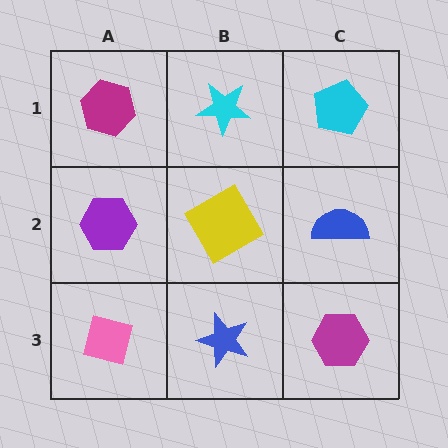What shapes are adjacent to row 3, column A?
A purple hexagon (row 2, column A), a blue star (row 3, column B).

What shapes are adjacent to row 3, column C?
A blue semicircle (row 2, column C), a blue star (row 3, column B).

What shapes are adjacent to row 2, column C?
A cyan pentagon (row 1, column C), a magenta hexagon (row 3, column C), a yellow square (row 2, column B).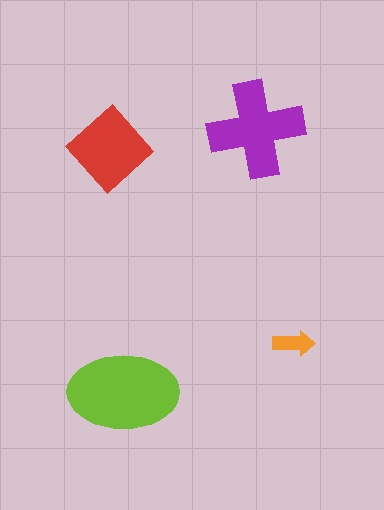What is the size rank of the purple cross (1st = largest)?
2nd.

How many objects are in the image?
There are 4 objects in the image.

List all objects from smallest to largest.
The orange arrow, the red diamond, the purple cross, the lime ellipse.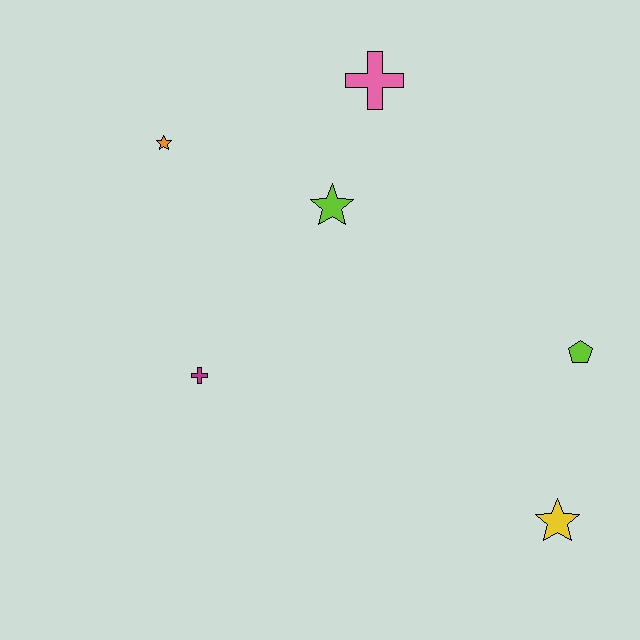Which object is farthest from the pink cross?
The yellow star is farthest from the pink cross.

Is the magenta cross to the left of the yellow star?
Yes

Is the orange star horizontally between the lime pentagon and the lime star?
No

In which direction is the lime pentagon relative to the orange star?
The lime pentagon is to the right of the orange star.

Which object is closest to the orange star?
The lime star is closest to the orange star.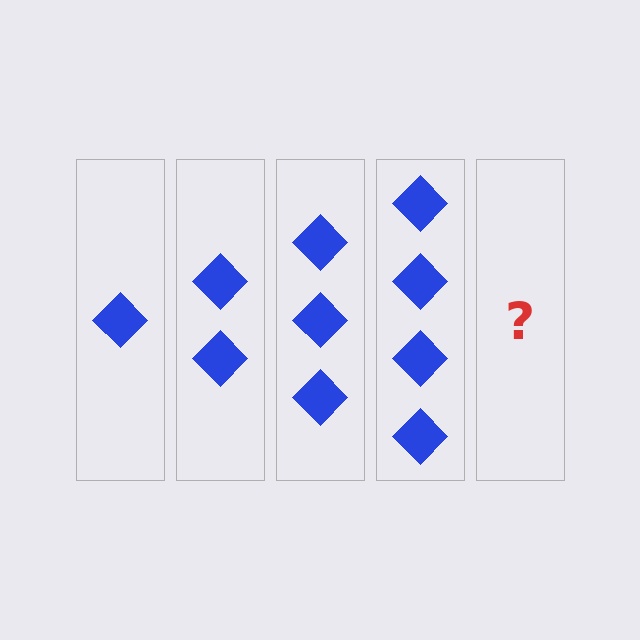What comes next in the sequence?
The next element should be 5 diamonds.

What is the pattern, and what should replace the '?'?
The pattern is that each step adds one more diamond. The '?' should be 5 diamonds.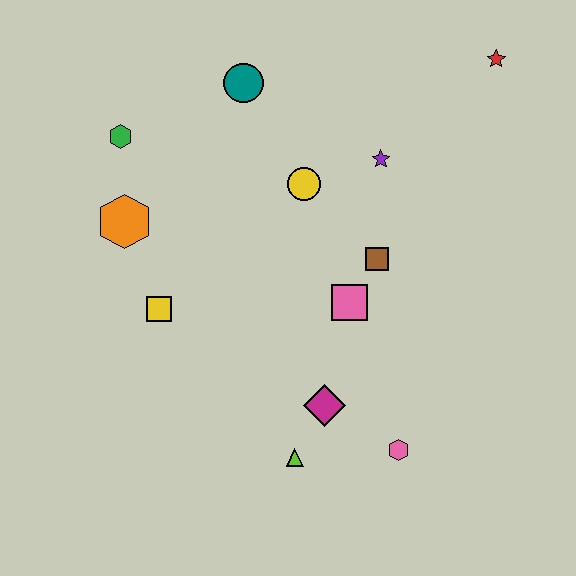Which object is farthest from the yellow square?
The red star is farthest from the yellow square.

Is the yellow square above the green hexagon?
No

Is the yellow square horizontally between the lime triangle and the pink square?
No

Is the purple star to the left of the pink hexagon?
Yes